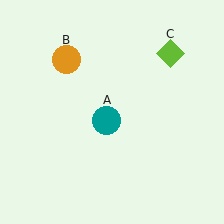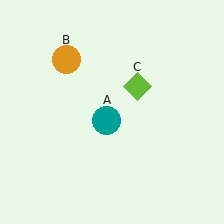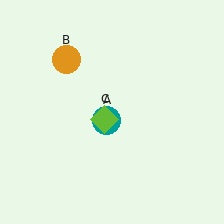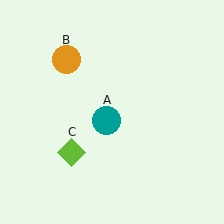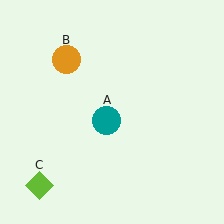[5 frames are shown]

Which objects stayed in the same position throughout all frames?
Teal circle (object A) and orange circle (object B) remained stationary.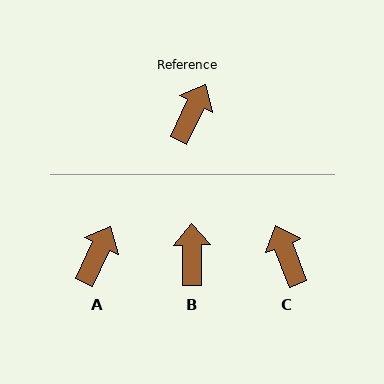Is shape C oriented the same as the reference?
No, it is off by about 47 degrees.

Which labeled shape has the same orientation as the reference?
A.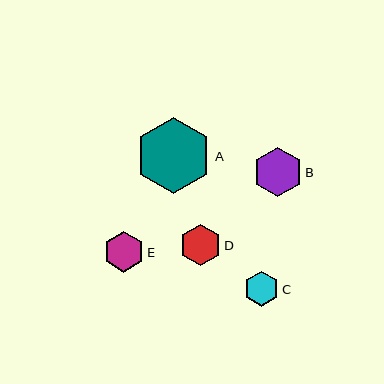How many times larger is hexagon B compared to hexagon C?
Hexagon B is approximately 1.4 times the size of hexagon C.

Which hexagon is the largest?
Hexagon A is the largest with a size of approximately 76 pixels.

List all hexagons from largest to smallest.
From largest to smallest: A, B, D, E, C.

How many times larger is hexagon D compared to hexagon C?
Hexagon D is approximately 1.2 times the size of hexagon C.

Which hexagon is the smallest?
Hexagon C is the smallest with a size of approximately 35 pixels.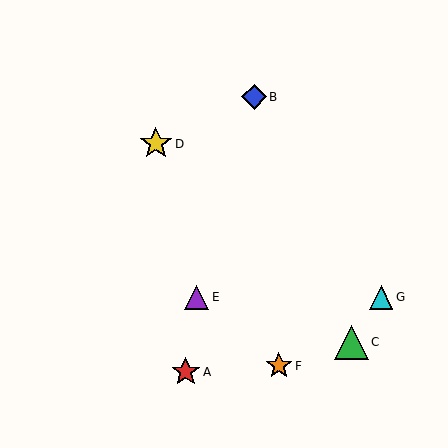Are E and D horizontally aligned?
No, E is at y≈297 and D is at y≈144.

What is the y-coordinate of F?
Object F is at y≈366.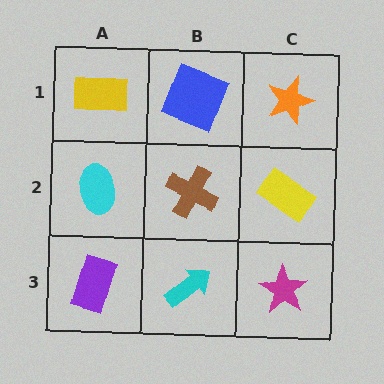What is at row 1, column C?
An orange star.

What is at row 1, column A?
A yellow rectangle.